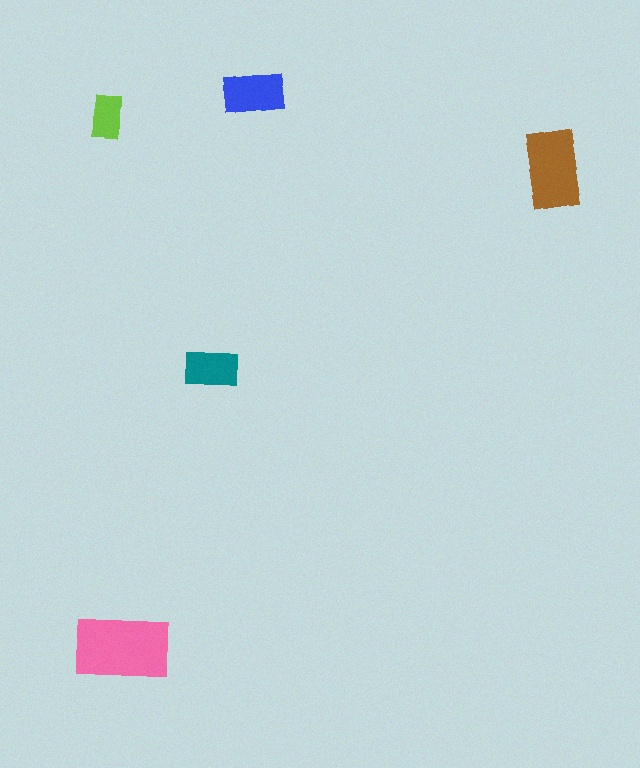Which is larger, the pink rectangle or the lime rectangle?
The pink one.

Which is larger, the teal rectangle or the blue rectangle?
The blue one.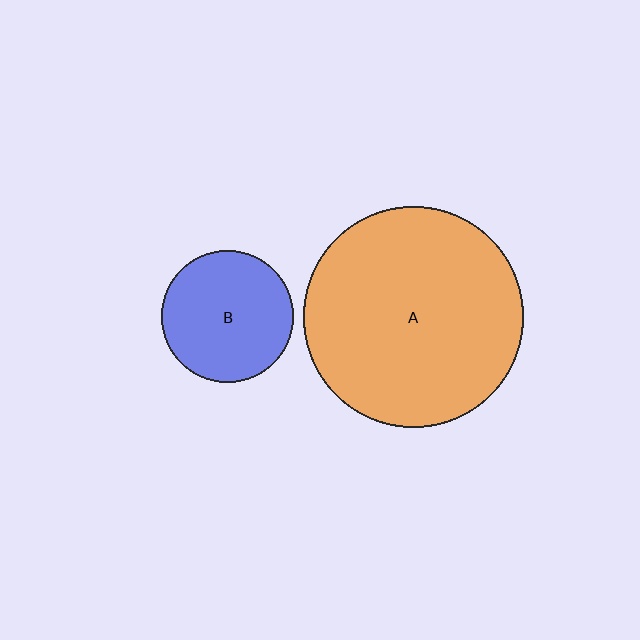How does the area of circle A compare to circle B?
Approximately 2.8 times.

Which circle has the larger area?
Circle A (orange).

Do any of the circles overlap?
No, none of the circles overlap.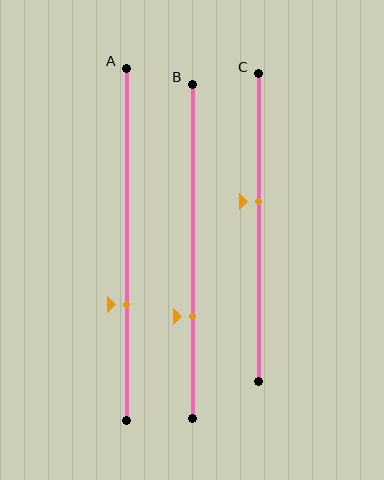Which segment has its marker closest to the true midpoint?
Segment C has its marker closest to the true midpoint.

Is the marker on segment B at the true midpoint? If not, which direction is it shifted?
No, the marker on segment B is shifted downward by about 20% of the segment length.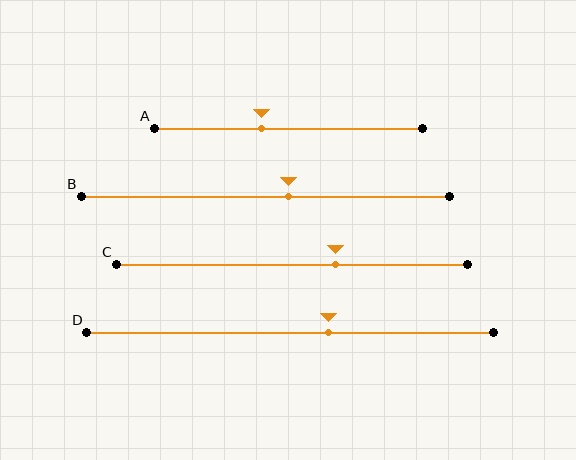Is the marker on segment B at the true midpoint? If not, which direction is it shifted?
No, the marker on segment B is shifted to the right by about 6% of the segment length.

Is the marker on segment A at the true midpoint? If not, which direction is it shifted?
No, the marker on segment A is shifted to the left by about 10% of the segment length.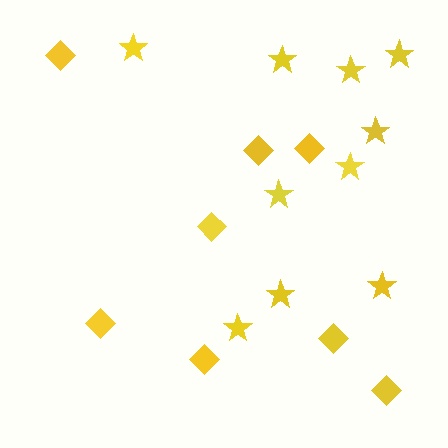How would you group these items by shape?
There are 2 groups: one group of diamonds (8) and one group of stars (10).